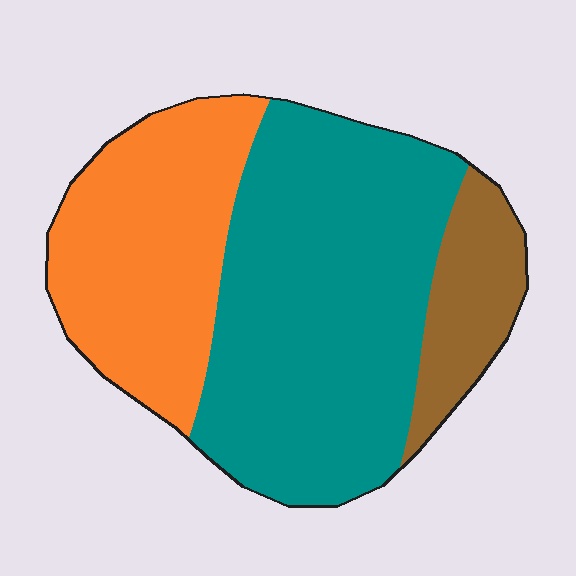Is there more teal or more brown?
Teal.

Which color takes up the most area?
Teal, at roughly 55%.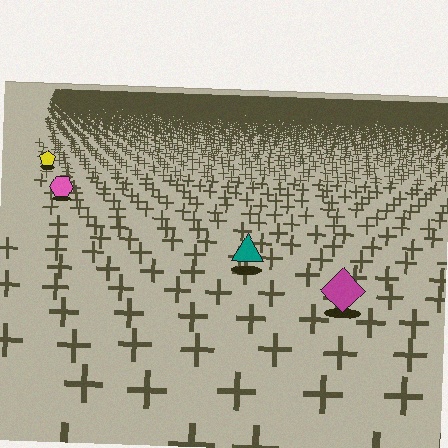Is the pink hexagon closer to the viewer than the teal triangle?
No. The teal triangle is closer — you can tell from the texture gradient: the ground texture is coarser near it.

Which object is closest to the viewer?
The magenta diamond is closest. The texture marks near it are larger and more spread out.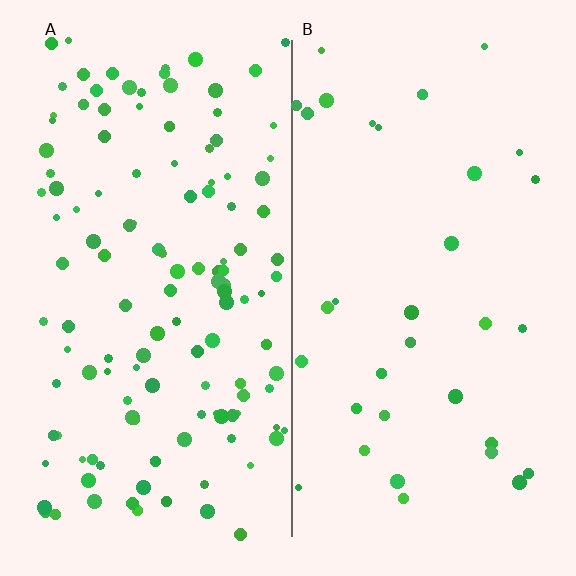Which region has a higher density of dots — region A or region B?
A (the left).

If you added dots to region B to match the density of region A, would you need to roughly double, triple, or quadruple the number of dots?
Approximately quadruple.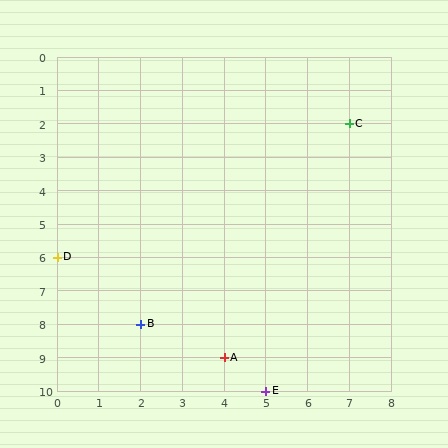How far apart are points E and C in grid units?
Points E and C are 2 columns and 8 rows apart (about 8.2 grid units diagonally).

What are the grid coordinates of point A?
Point A is at grid coordinates (4, 9).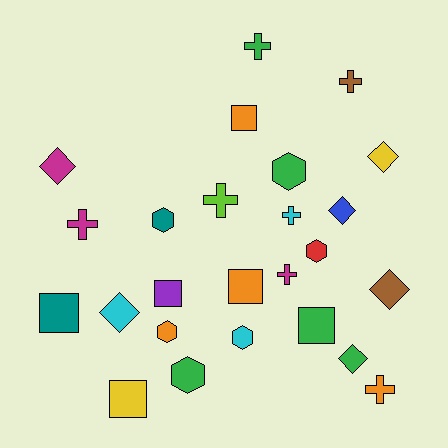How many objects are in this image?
There are 25 objects.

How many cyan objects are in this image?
There are 3 cyan objects.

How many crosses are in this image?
There are 7 crosses.